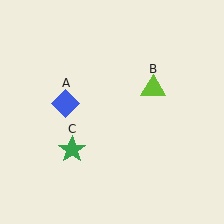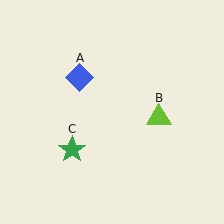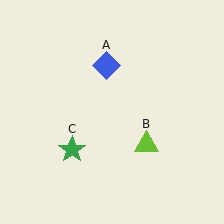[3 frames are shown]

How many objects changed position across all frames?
2 objects changed position: blue diamond (object A), lime triangle (object B).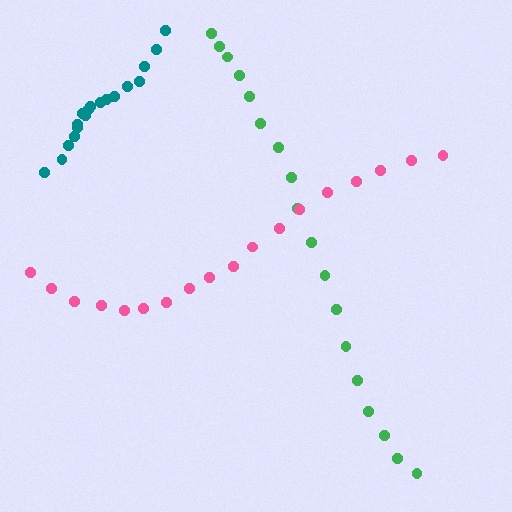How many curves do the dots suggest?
There are 3 distinct paths.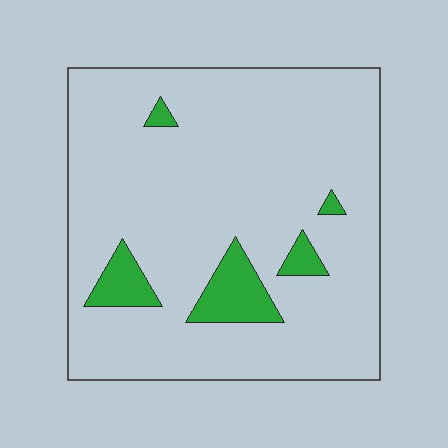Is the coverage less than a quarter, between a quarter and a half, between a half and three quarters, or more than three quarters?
Less than a quarter.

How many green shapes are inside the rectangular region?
5.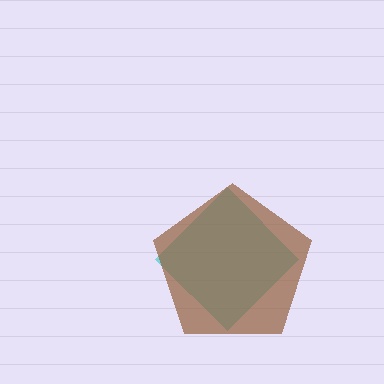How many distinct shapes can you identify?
There are 2 distinct shapes: a cyan diamond, a brown pentagon.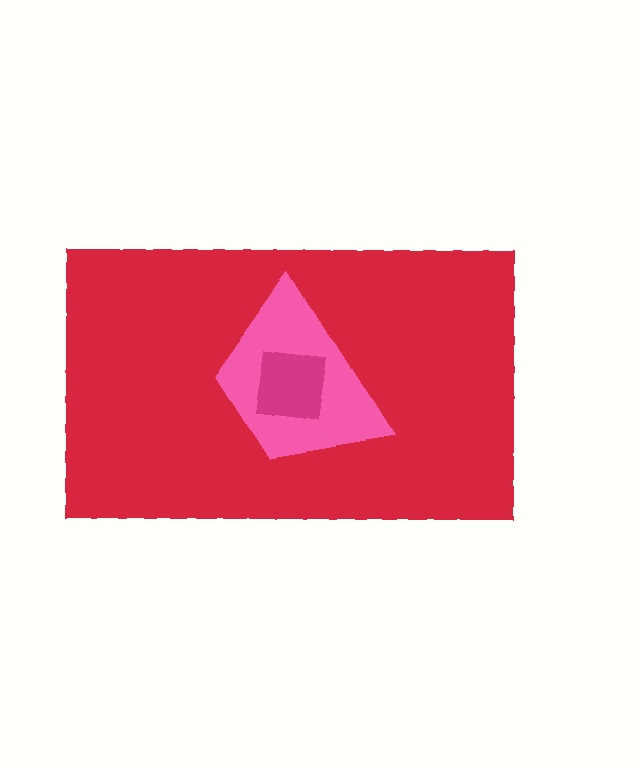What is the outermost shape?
The red rectangle.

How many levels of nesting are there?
3.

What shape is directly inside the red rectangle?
The pink trapezoid.